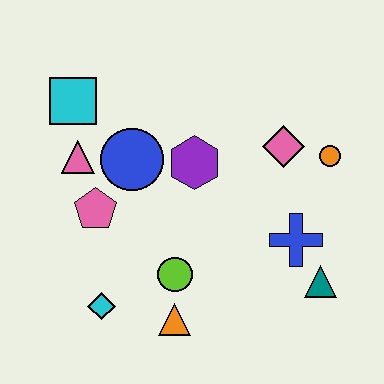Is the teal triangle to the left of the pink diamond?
No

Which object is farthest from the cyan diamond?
The orange circle is farthest from the cyan diamond.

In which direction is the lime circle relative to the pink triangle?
The lime circle is below the pink triangle.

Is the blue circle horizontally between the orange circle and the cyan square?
Yes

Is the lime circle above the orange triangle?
Yes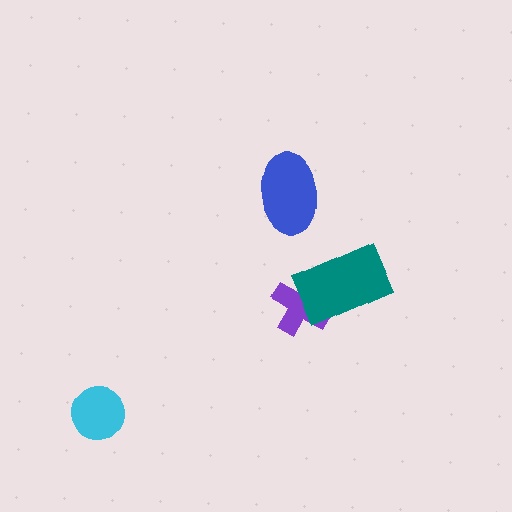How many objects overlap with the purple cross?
1 object overlaps with the purple cross.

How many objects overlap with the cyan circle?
0 objects overlap with the cyan circle.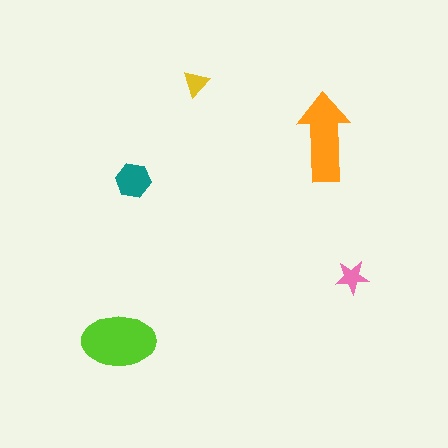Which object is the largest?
The lime ellipse.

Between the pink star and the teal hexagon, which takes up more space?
The teal hexagon.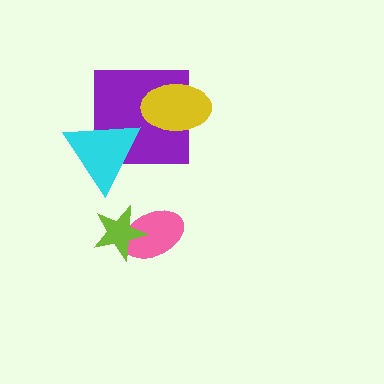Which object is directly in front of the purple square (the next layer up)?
The yellow ellipse is directly in front of the purple square.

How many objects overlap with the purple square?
2 objects overlap with the purple square.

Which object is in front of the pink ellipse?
The lime star is in front of the pink ellipse.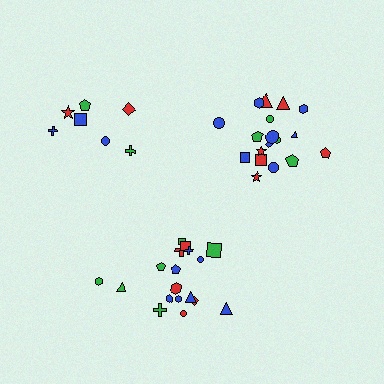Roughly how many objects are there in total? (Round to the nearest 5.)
Roughly 45 objects in total.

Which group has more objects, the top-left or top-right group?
The top-right group.